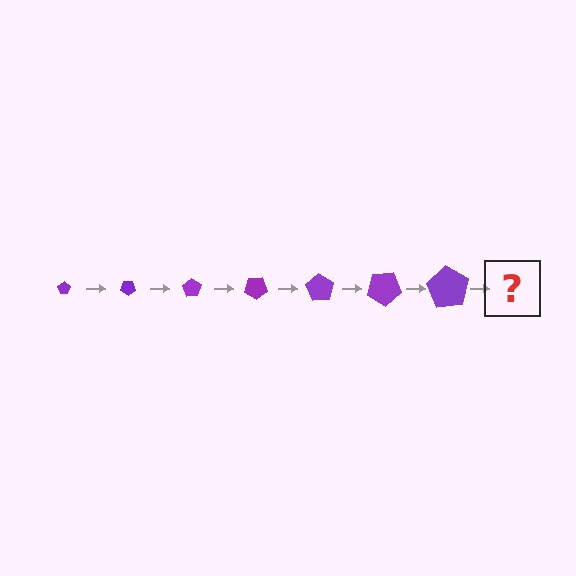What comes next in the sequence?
The next element should be a pentagon, larger than the previous one and rotated 245 degrees from the start.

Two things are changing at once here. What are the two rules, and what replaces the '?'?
The two rules are that the pentagon grows larger each step and it rotates 35 degrees each step. The '?' should be a pentagon, larger than the previous one and rotated 245 degrees from the start.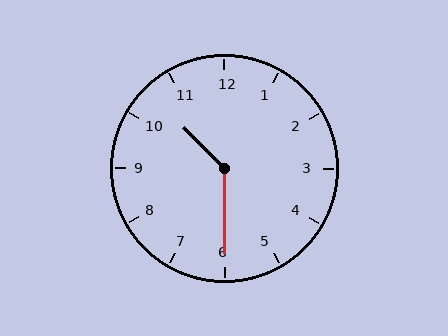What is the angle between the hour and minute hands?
Approximately 135 degrees.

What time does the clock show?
10:30.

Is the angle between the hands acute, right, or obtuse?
It is obtuse.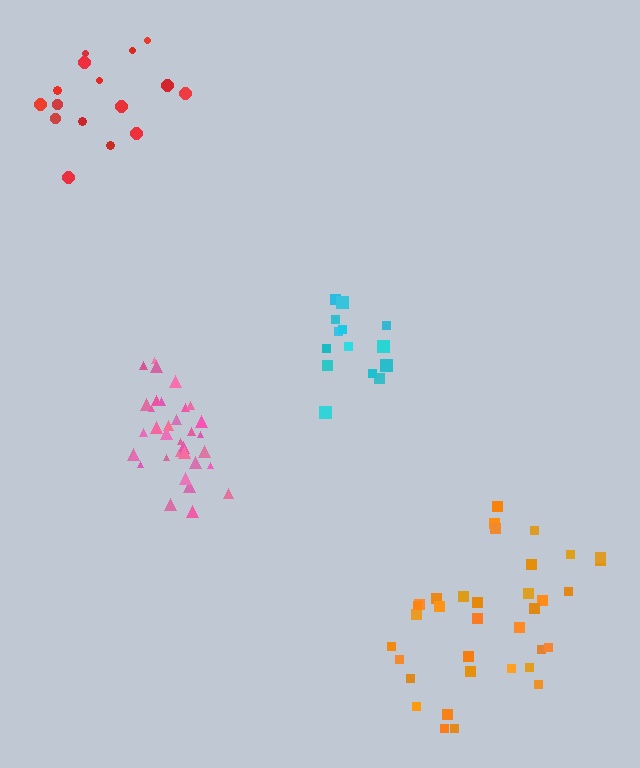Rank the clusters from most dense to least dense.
pink, cyan, orange, red.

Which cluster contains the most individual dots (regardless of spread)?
Orange (35).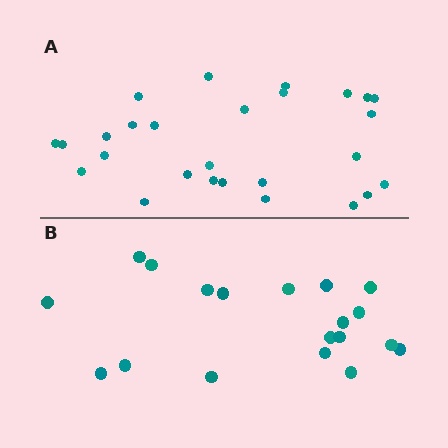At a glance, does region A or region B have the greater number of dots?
Region A (the top region) has more dots.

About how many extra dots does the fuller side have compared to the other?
Region A has roughly 8 or so more dots than region B.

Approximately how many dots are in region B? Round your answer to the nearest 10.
About 20 dots. (The exact count is 19, which rounds to 20.)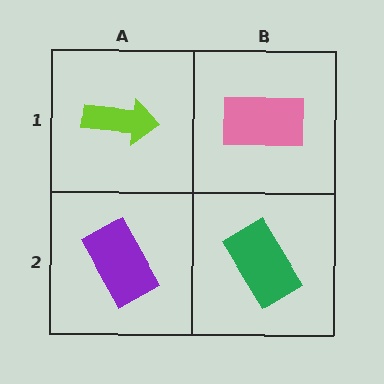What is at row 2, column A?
A purple rectangle.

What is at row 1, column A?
A lime arrow.